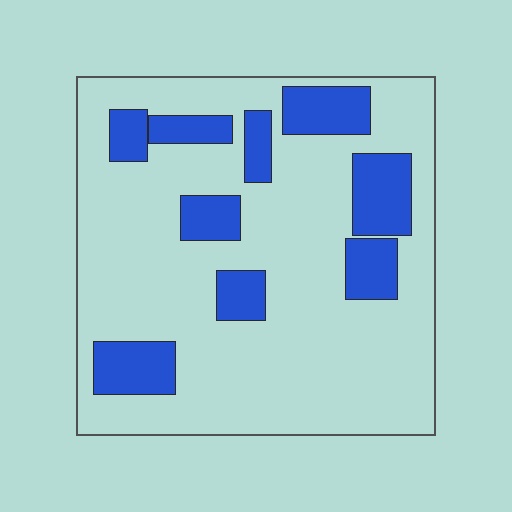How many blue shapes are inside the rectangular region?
9.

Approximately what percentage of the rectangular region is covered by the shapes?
Approximately 20%.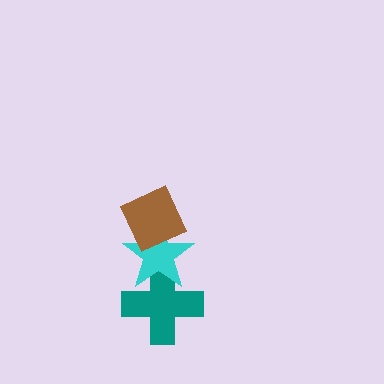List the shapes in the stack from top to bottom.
From top to bottom: the brown diamond, the cyan star, the teal cross.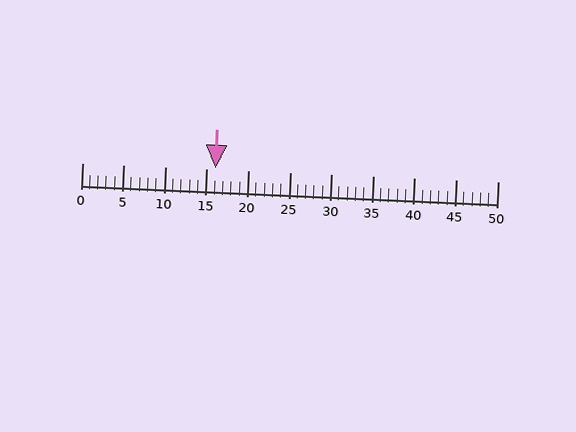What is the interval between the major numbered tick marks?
The major tick marks are spaced 5 units apart.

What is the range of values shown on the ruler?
The ruler shows values from 0 to 50.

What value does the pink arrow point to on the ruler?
The pink arrow points to approximately 16.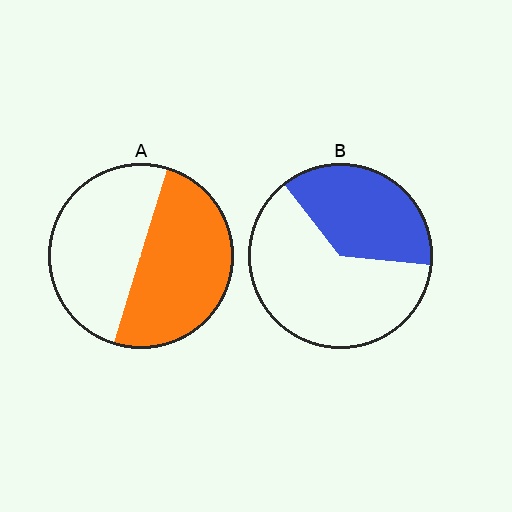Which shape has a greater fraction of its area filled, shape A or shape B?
Shape A.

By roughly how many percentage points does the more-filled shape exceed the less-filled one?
By roughly 15 percentage points (A over B).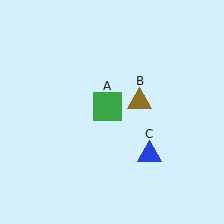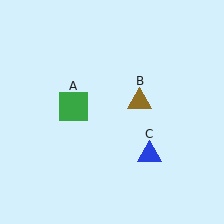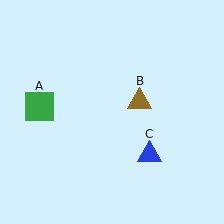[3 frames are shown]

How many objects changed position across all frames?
1 object changed position: green square (object A).